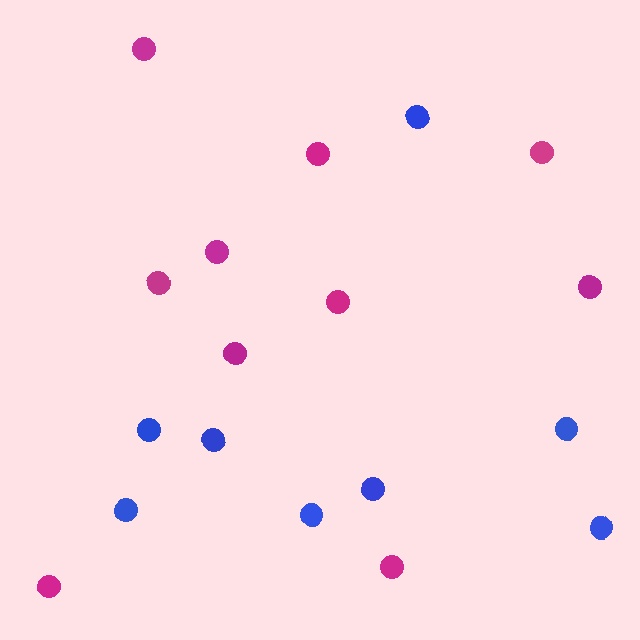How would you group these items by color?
There are 2 groups: one group of blue circles (8) and one group of magenta circles (10).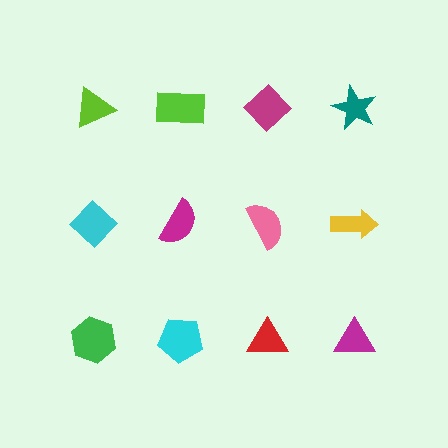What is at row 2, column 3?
A pink semicircle.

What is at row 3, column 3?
A red triangle.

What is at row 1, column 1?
A lime triangle.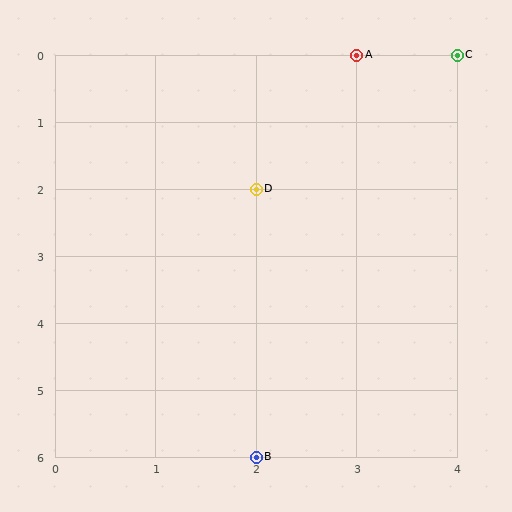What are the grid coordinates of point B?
Point B is at grid coordinates (2, 6).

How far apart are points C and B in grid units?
Points C and B are 2 columns and 6 rows apart (about 6.3 grid units diagonally).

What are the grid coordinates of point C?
Point C is at grid coordinates (4, 0).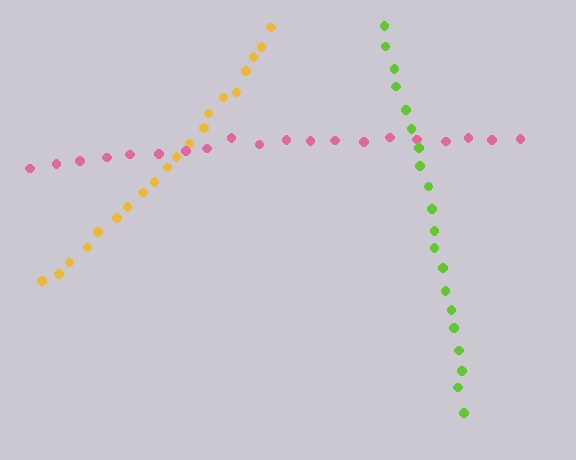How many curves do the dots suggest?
There are 3 distinct paths.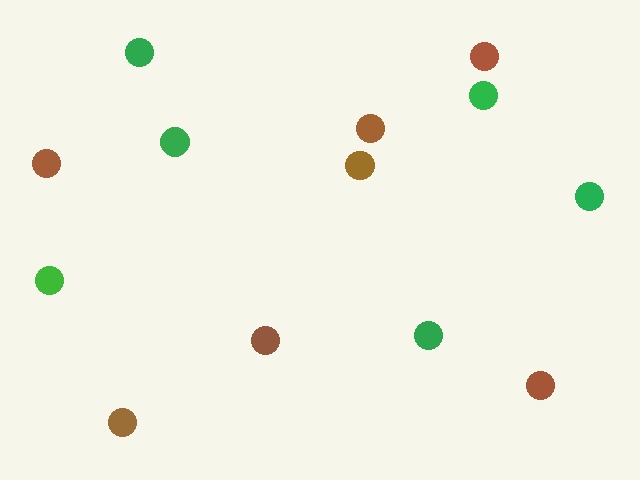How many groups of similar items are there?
There are 2 groups: one group of green circles (6) and one group of brown circles (7).